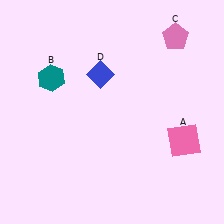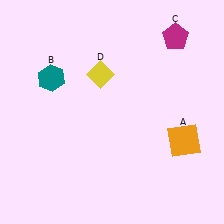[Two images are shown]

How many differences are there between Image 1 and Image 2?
There are 3 differences between the two images.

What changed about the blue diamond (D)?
In Image 1, D is blue. In Image 2, it changed to yellow.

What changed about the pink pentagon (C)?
In Image 1, C is pink. In Image 2, it changed to magenta.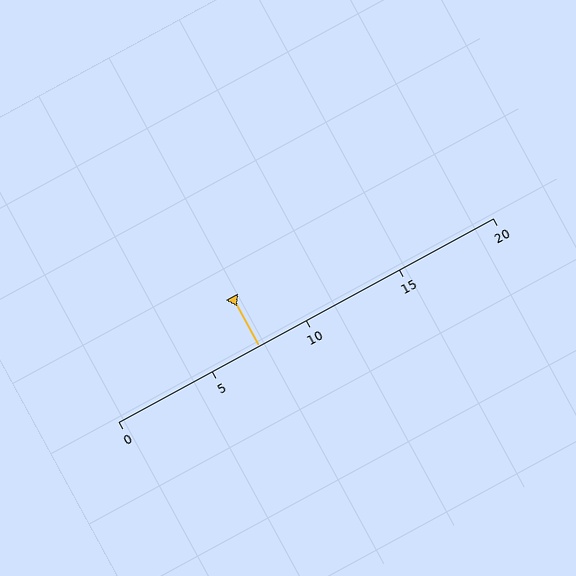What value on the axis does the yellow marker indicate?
The marker indicates approximately 7.5.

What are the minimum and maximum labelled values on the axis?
The axis runs from 0 to 20.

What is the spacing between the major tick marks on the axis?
The major ticks are spaced 5 apart.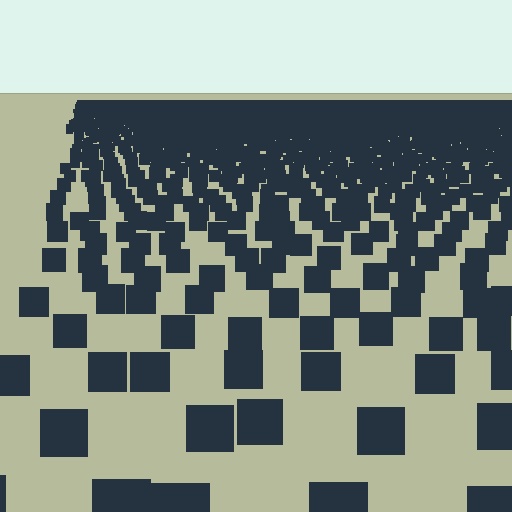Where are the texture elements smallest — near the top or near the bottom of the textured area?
Near the top.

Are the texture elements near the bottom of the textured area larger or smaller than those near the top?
Larger. Near the bottom, elements are closer to the viewer and appear at a bigger on-screen size.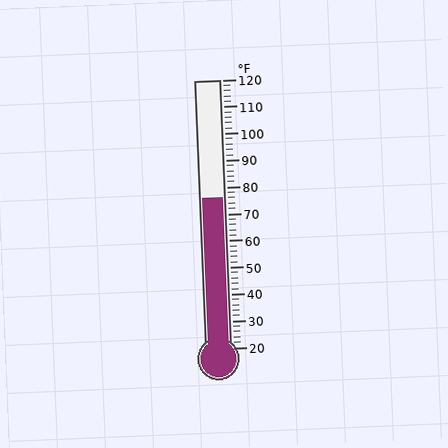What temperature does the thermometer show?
The thermometer shows approximately 76°F.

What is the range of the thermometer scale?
The thermometer scale ranges from 20°F to 120°F.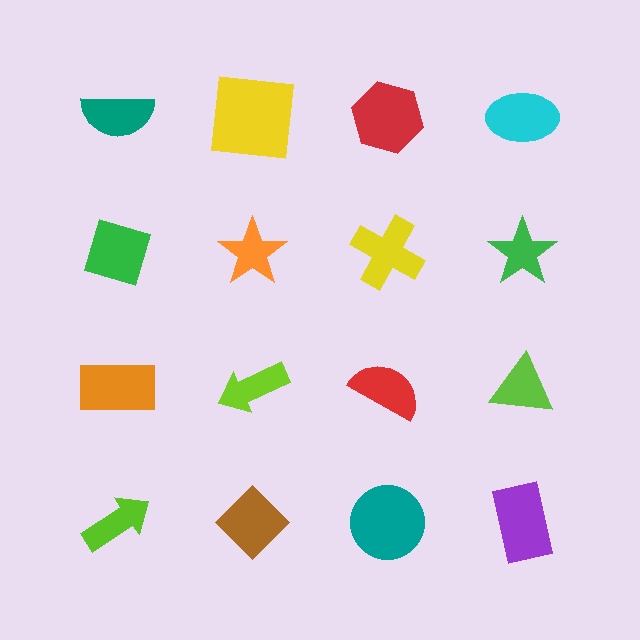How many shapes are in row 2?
4 shapes.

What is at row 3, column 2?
A lime arrow.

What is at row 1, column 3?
A red hexagon.